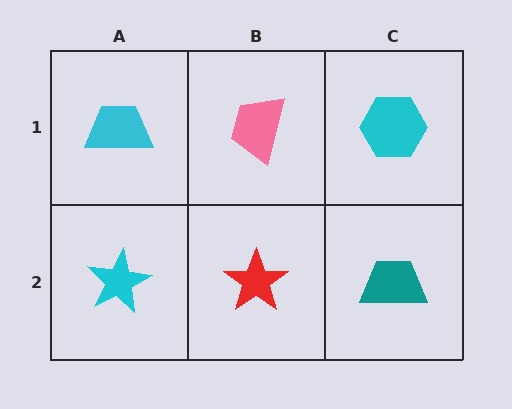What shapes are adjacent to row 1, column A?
A cyan star (row 2, column A), a pink trapezoid (row 1, column B).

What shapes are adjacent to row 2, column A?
A cyan trapezoid (row 1, column A), a red star (row 2, column B).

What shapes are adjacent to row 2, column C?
A cyan hexagon (row 1, column C), a red star (row 2, column B).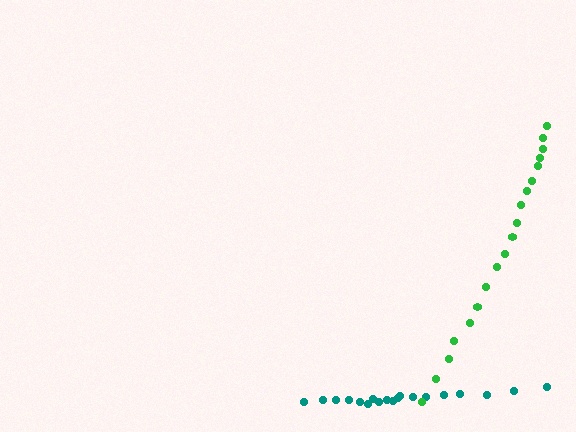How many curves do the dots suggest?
There are 2 distinct paths.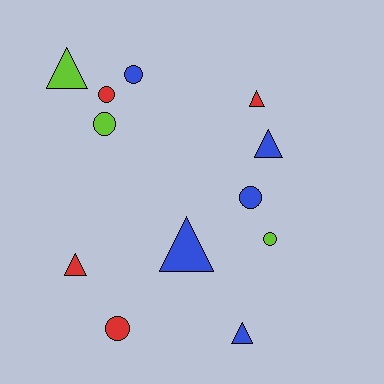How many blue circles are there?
There are 2 blue circles.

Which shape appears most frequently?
Circle, with 6 objects.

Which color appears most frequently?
Blue, with 5 objects.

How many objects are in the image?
There are 12 objects.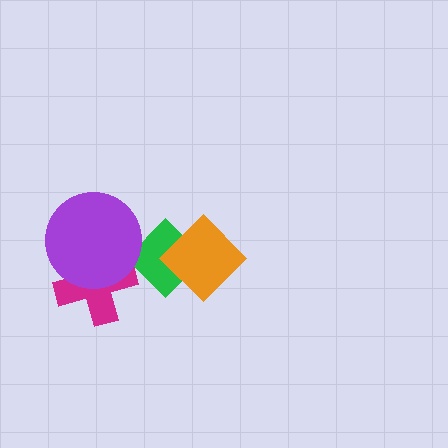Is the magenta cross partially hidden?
Yes, it is partially covered by another shape.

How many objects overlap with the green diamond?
2 objects overlap with the green diamond.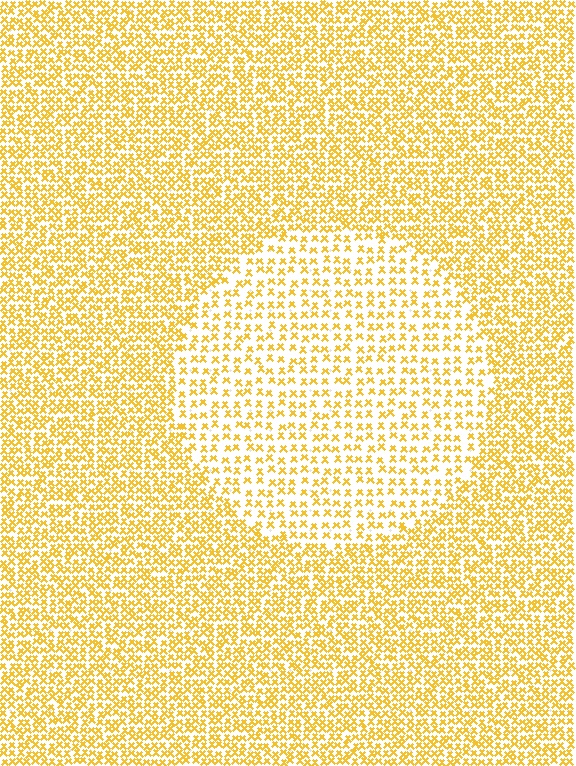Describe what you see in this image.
The image contains small yellow elements arranged at two different densities. A circle-shaped region is visible where the elements are less densely packed than the surrounding area.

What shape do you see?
I see a circle.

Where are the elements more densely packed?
The elements are more densely packed outside the circle boundary.